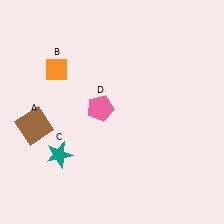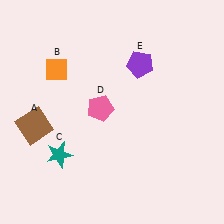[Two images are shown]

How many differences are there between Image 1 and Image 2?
There is 1 difference between the two images.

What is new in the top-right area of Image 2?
A purple pentagon (E) was added in the top-right area of Image 2.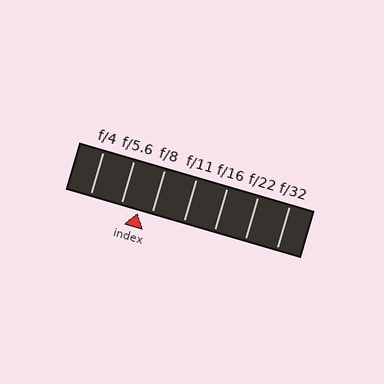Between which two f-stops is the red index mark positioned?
The index mark is between f/5.6 and f/8.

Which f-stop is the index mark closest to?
The index mark is closest to f/8.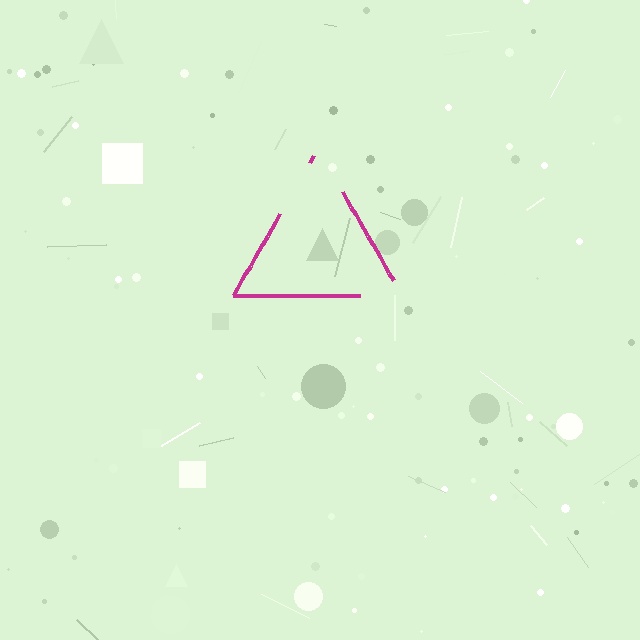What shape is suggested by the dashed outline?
The dashed outline suggests a triangle.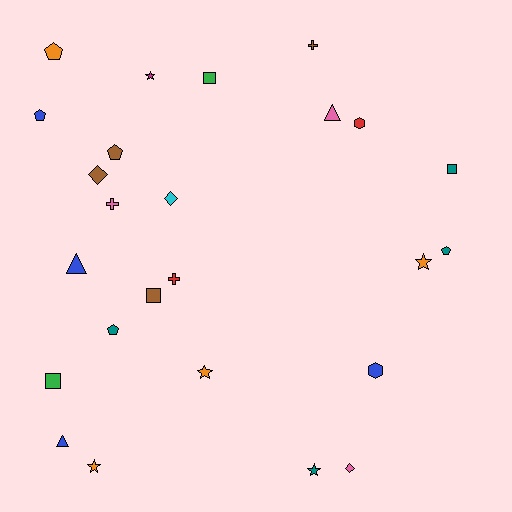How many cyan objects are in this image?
There is 1 cyan object.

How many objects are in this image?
There are 25 objects.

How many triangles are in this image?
There are 3 triangles.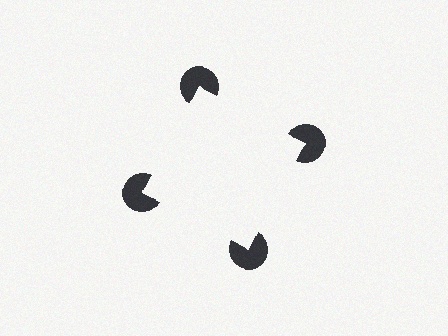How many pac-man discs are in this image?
There are 4 — one at each vertex of the illusory square.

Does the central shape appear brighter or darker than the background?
It typically appears slightly brighter than the background, even though no actual brightness change is drawn.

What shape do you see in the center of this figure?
An illusory square — its edges are inferred from the aligned wedge cuts in the pac-man discs, not physically drawn.